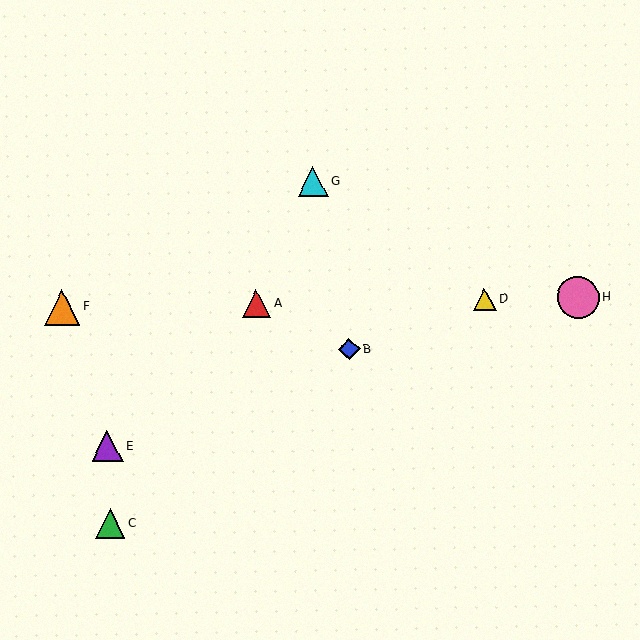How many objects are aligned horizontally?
4 objects (A, D, F, H) are aligned horizontally.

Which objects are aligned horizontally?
Objects A, D, F, H are aligned horizontally.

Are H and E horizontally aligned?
No, H is at y≈298 and E is at y≈446.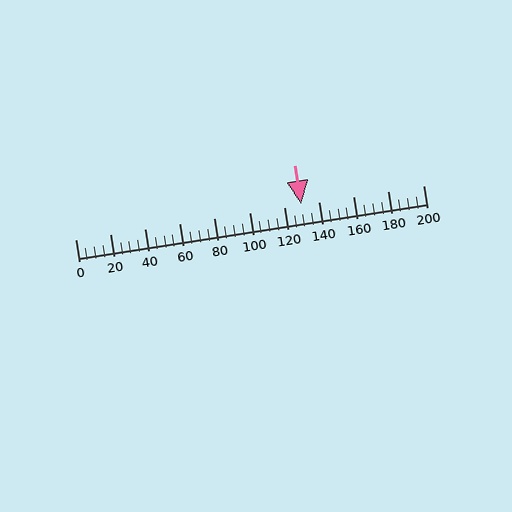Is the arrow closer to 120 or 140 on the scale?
The arrow is closer to 140.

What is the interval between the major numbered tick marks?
The major tick marks are spaced 20 units apart.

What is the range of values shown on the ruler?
The ruler shows values from 0 to 200.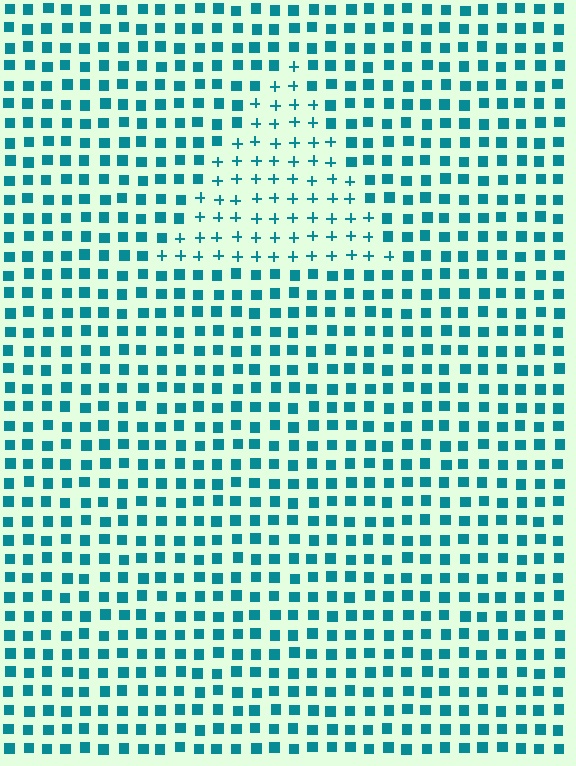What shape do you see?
I see a triangle.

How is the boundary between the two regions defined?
The boundary is defined by a change in element shape: plus signs inside vs. squares outside. All elements share the same color and spacing.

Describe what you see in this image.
The image is filled with small teal elements arranged in a uniform grid. A triangle-shaped region contains plus signs, while the surrounding area contains squares. The boundary is defined purely by the change in element shape.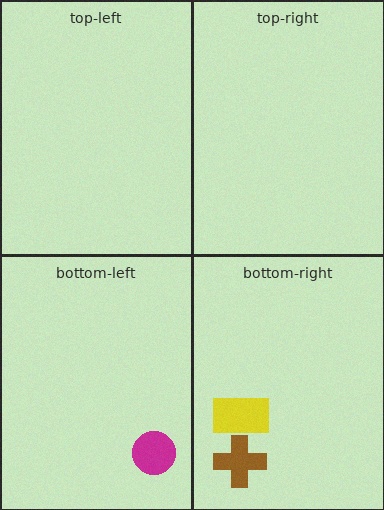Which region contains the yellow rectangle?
The bottom-right region.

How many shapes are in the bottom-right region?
2.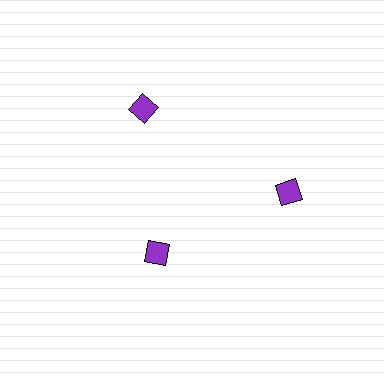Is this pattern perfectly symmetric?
No. The 3 purple diamonds are arranged in a ring, but one element near the 7 o'clock position is pulled inward toward the center, breaking the 3-fold rotational symmetry.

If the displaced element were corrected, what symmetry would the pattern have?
It would have 3-fold rotational symmetry — the pattern would map onto itself every 120 degrees.